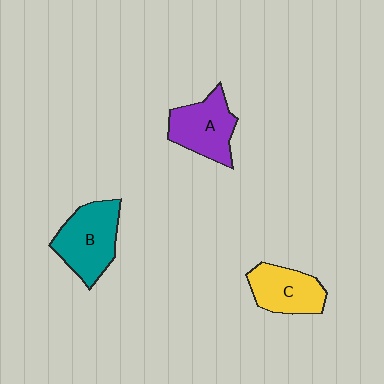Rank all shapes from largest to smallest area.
From largest to smallest: B (teal), A (purple), C (yellow).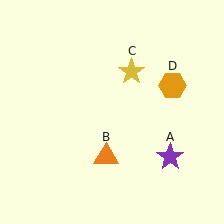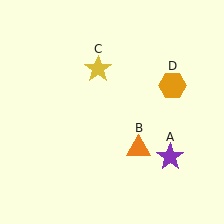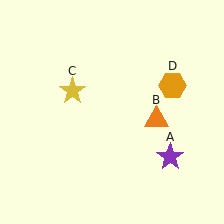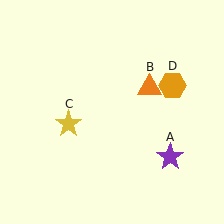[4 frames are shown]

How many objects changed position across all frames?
2 objects changed position: orange triangle (object B), yellow star (object C).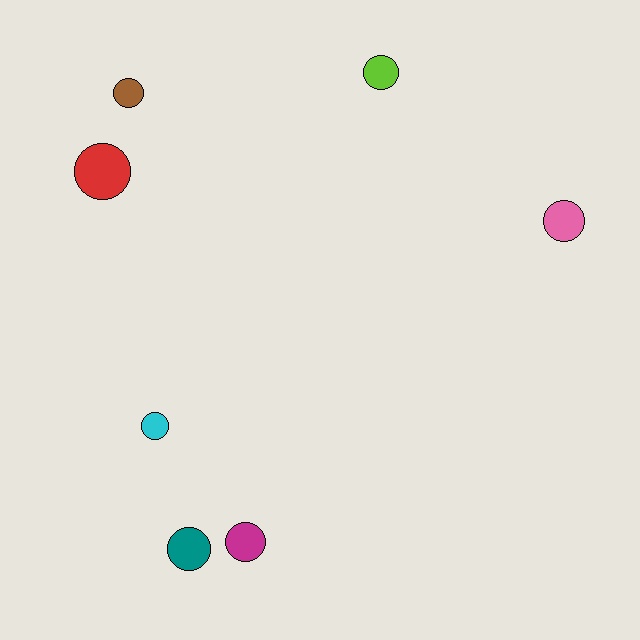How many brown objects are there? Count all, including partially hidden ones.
There is 1 brown object.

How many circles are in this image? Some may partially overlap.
There are 7 circles.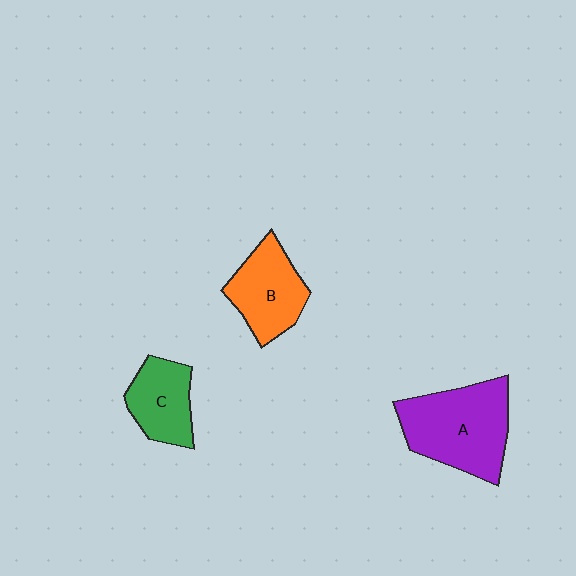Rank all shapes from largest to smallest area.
From largest to smallest: A (purple), B (orange), C (green).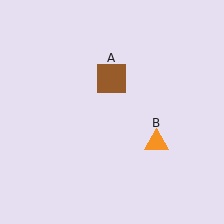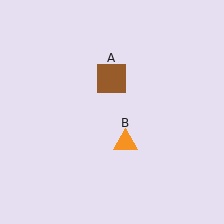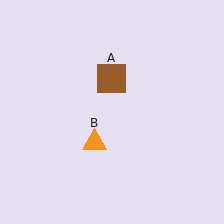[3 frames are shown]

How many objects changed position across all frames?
1 object changed position: orange triangle (object B).